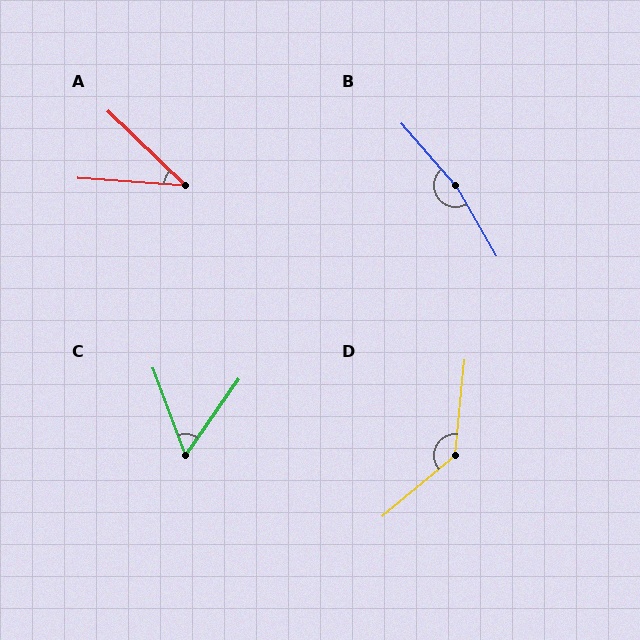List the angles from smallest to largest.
A (40°), C (56°), D (135°), B (169°).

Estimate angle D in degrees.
Approximately 135 degrees.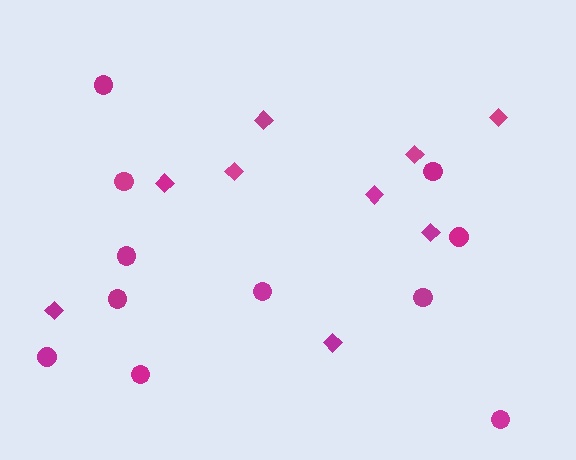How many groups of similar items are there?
There are 2 groups: one group of diamonds (9) and one group of circles (11).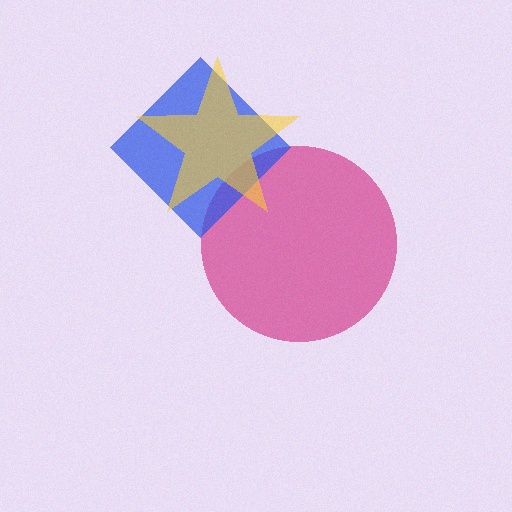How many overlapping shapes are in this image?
There are 3 overlapping shapes in the image.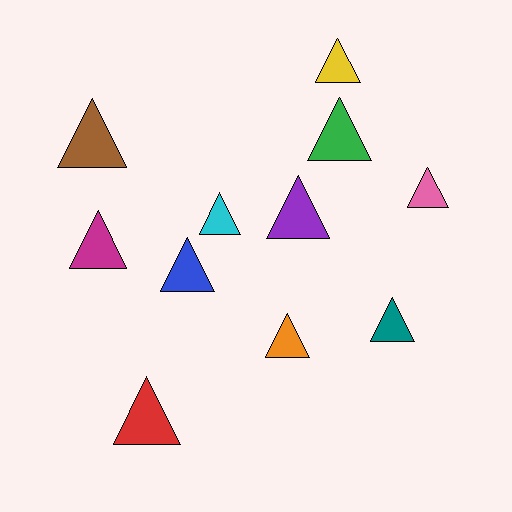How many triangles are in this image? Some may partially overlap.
There are 11 triangles.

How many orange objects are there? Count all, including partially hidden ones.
There is 1 orange object.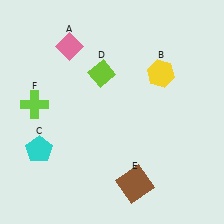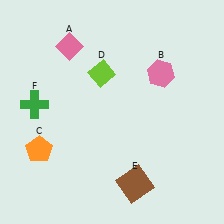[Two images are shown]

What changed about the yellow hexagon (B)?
In Image 1, B is yellow. In Image 2, it changed to pink.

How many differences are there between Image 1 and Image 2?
There are 3 differences between the two images.